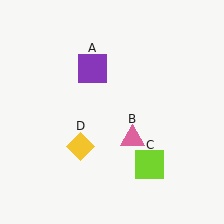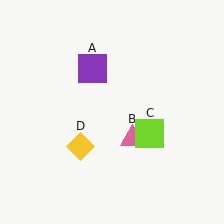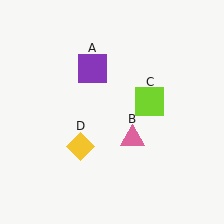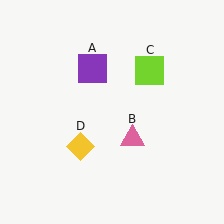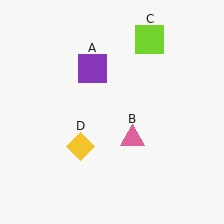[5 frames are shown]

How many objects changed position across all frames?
1 object changed position: lime square (object C).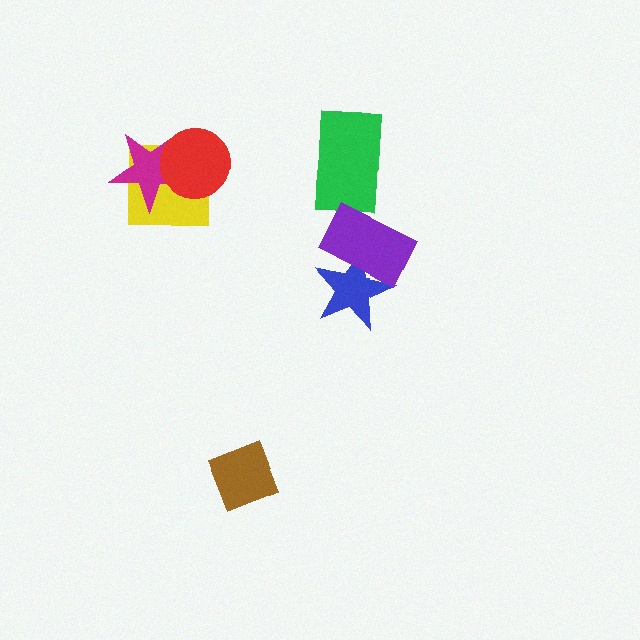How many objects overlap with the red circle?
2 objects overlap with the red circle.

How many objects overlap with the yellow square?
2 objects overlap with the yellow square.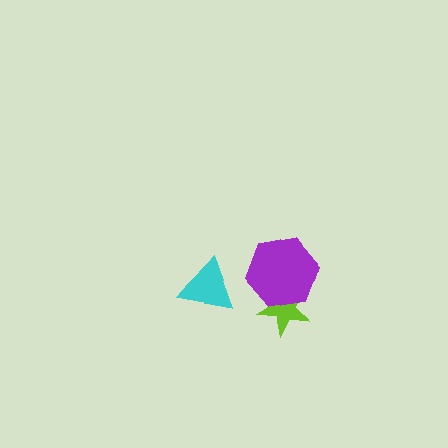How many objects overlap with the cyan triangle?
0 objects overlap with the cyan triangle.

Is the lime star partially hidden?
Yes, it is partially covered by another shape.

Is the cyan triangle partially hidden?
No, no other shape covers it.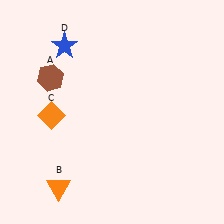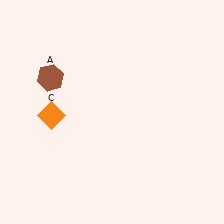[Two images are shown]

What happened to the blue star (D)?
The blue star (D) was removed in Image 2. It was in the top-left area of Image 1.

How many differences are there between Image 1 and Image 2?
There are 2 differences between the two images.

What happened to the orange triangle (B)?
The orange triangle (B) was removed in Image 2. It was in the bottom-left area of Image 1.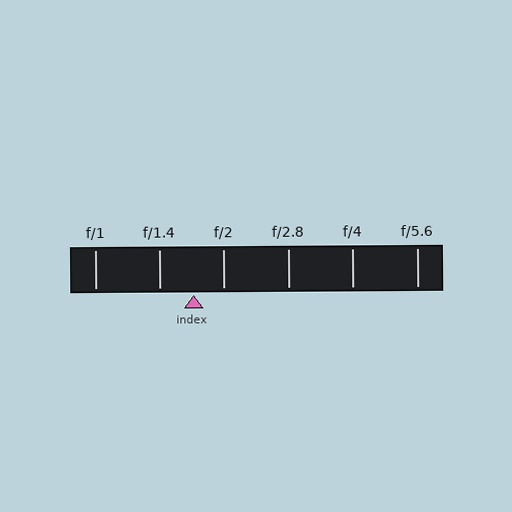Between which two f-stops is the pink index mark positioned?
The index mark is between f/1.4 and f/2.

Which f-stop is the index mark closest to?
The index mark is closest to f/2.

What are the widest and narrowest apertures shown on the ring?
The widest aperture shown is f/1 and the narrowest is f/5.6.